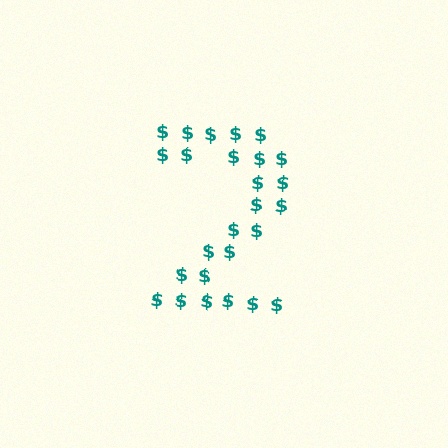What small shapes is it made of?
It is made of small dollar signs.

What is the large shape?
The large shape is the digit 2.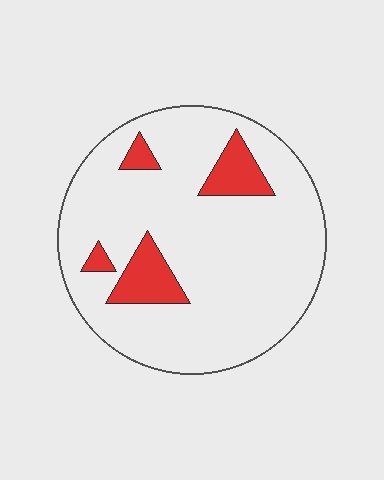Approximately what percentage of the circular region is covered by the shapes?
Approximately 15%.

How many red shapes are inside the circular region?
4.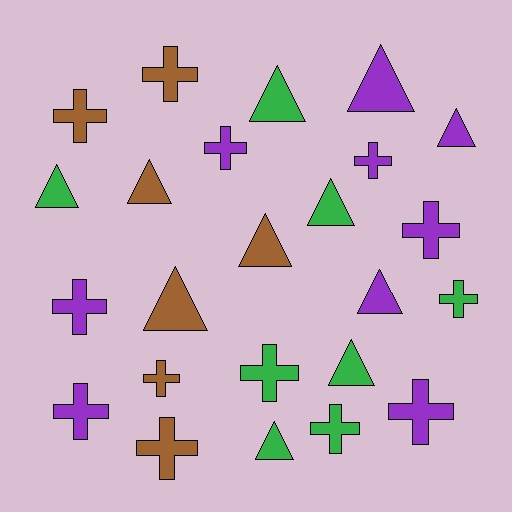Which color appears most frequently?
Purple, with 9 objects.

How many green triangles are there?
There are 5 green triangles.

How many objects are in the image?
There are 24 objects.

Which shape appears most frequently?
Cross, with 13 objects.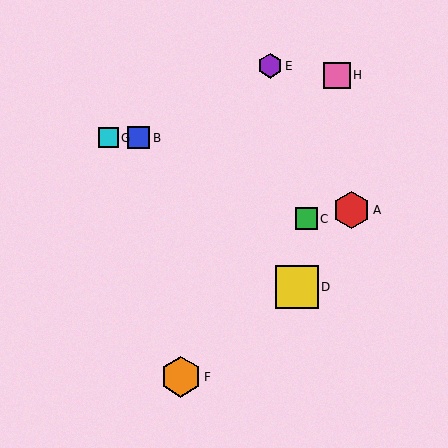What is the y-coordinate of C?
Object C is at y≈219.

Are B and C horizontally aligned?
No, B is at y≈138 and C is at y≈219.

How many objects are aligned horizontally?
2 objects (B, G) are aligned horizontally.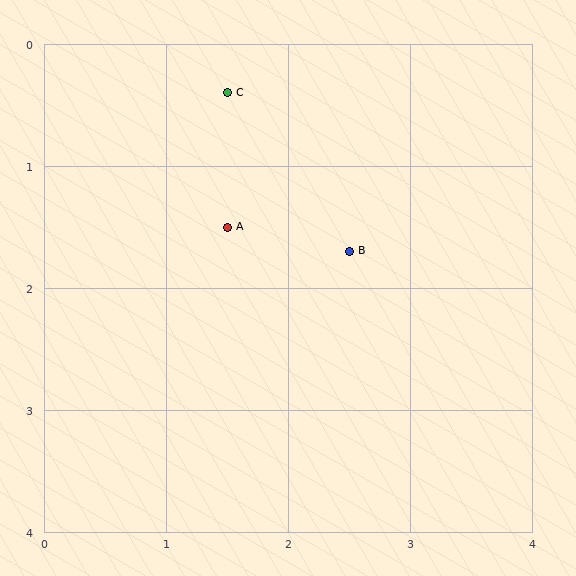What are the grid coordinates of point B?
Point B is at approximately (2.5, 1.7).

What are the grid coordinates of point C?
Point C is at approximately (1.5, 0.4).